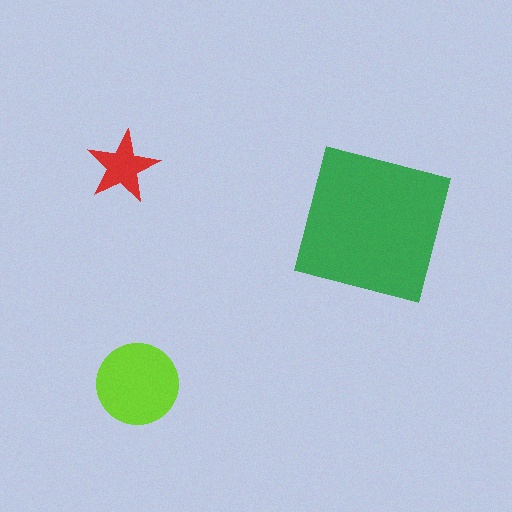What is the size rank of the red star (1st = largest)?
3rd.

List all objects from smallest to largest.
The red star, the lime circle, the green square.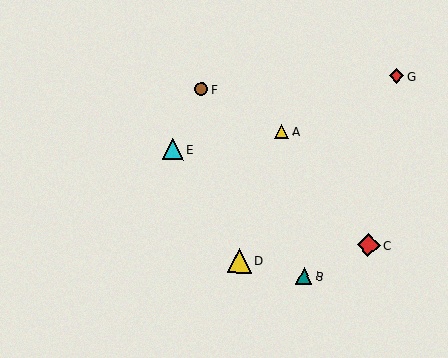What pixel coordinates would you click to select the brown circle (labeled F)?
Click at (201, 89) to select the brown circle F.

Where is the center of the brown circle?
The center of the brown circle is at (201, 89).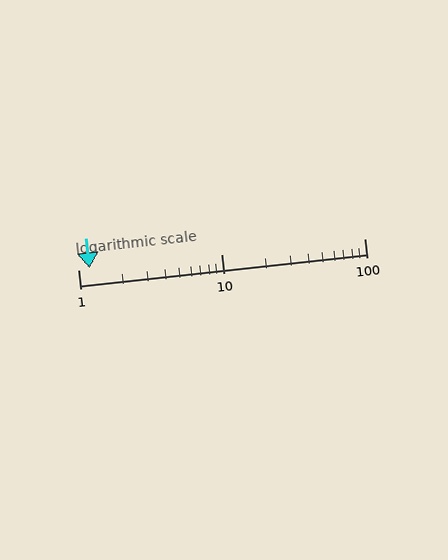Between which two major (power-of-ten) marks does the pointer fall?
The pointer is between 1 and 10.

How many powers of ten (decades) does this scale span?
The scale spans 2 decades, from 1 to 100.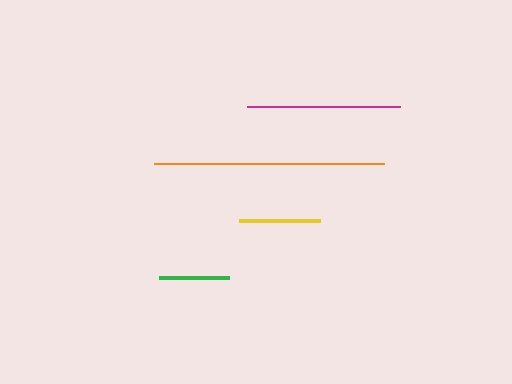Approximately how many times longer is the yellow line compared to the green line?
The yellow line is approximately 1.2 times the length of the green line.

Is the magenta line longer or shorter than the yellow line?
The magenta line is longer than the yellow line.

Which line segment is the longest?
The orange line is the longest at approximately 230 pixels.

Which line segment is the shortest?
The green line is the shortest at approximately 69 pixels.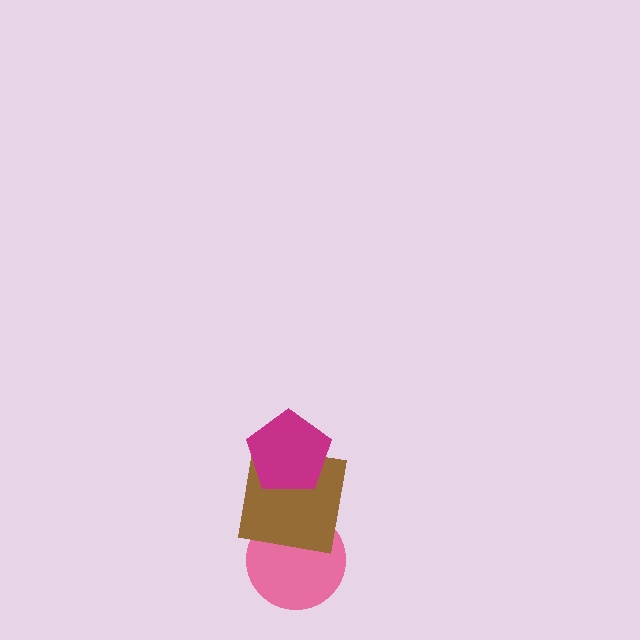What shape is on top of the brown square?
The magenta pentagon is on top of the brown square.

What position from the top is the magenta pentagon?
The magenta pentagon is 1st from the top.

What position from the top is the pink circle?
The pink circle is 3rd from the top.